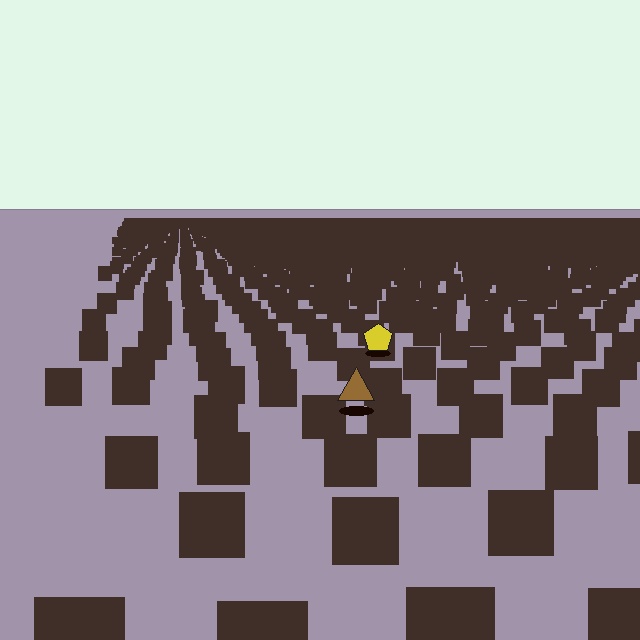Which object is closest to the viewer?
The brown triangle is closest. The texture marks near it are larger and more spread out.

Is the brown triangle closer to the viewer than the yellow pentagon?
Yes. The brown triangle is closer — you can tell from the texture gradient: the ground texture is coarser near it.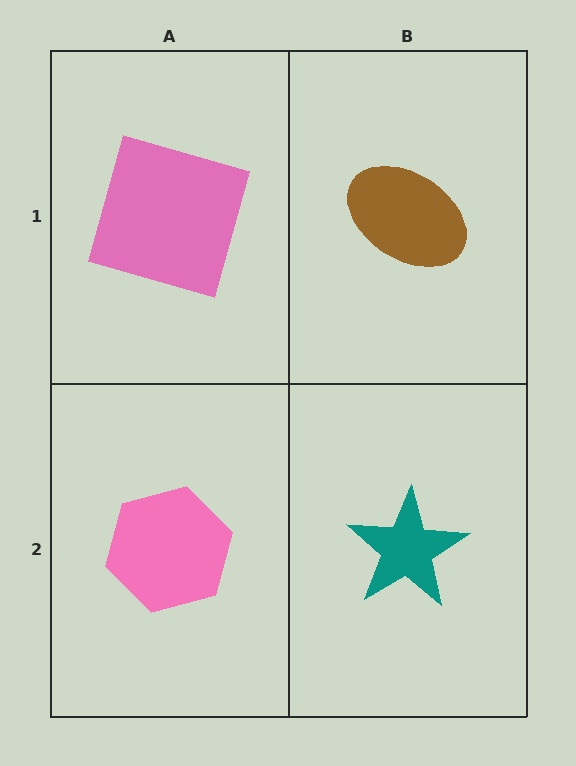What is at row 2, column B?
A teal star.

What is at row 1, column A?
A pink square.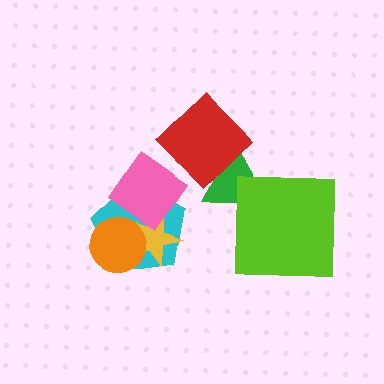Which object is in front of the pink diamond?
The red diamond is in front of the pink diamond.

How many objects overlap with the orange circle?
2 objects overlap with the orange circle.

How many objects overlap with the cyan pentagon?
3 objects overlap with the cyan pentagon.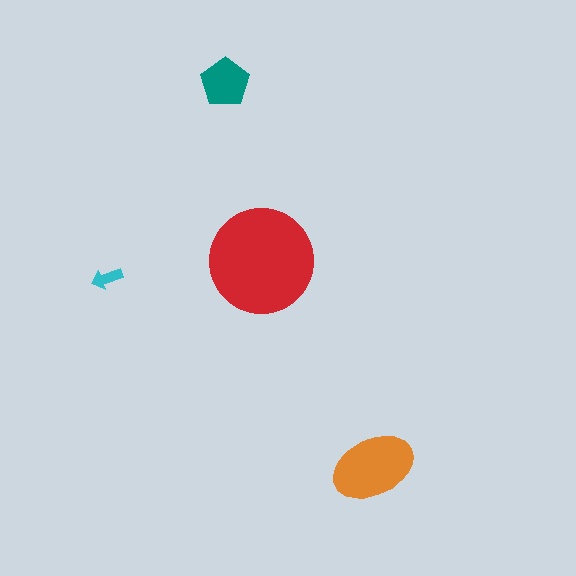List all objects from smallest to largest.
The cyan arrow, the teal pentagon, the orange ellipse, the red circle.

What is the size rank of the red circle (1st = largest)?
1st.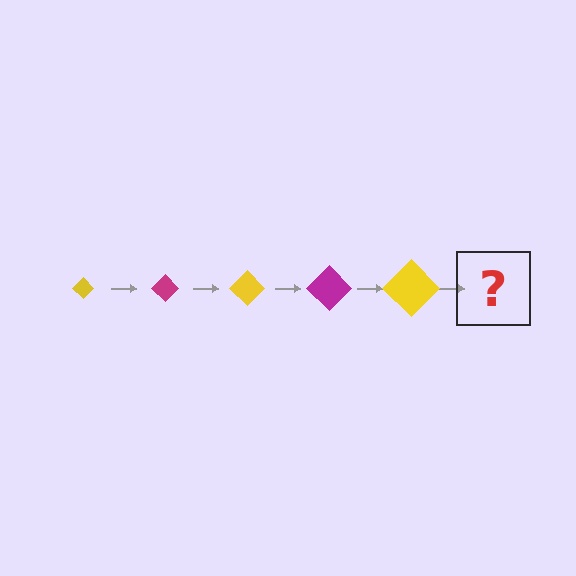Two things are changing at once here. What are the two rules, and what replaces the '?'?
The two rules are that the diamond grows larger each step and the color cycles through yellow and magenta. The '?' should be a magenta diamond, larger than the previous one.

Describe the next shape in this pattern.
It should be a magenta diamond, larger than the previous one.